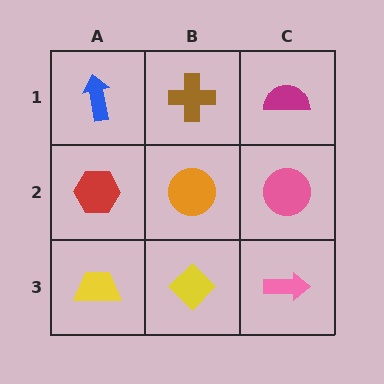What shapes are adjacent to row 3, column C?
A pink circle (row 2, column C), a yellow diamond (row 3, column B).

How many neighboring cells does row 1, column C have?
2.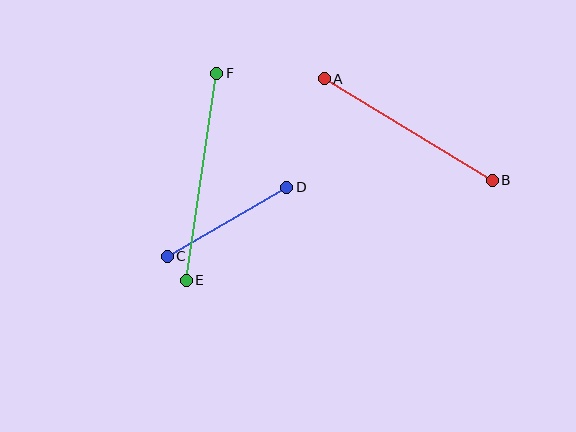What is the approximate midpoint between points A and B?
The midpoint is at approximately (408, 130) pixels.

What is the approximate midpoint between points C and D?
The midpoint is at approximately (227, 222) pixels.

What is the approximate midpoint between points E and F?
The midpoint is at approximately (202, 177) pixels.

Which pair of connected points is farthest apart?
Points E and F are farthest apart.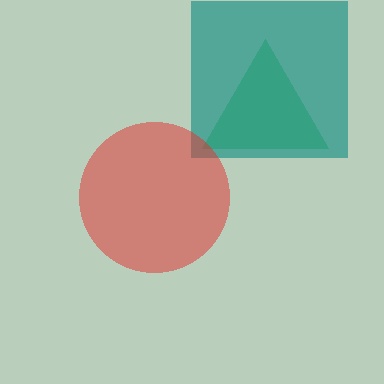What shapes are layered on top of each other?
The layered shapes are: a green triangle, a teal square, a red circle.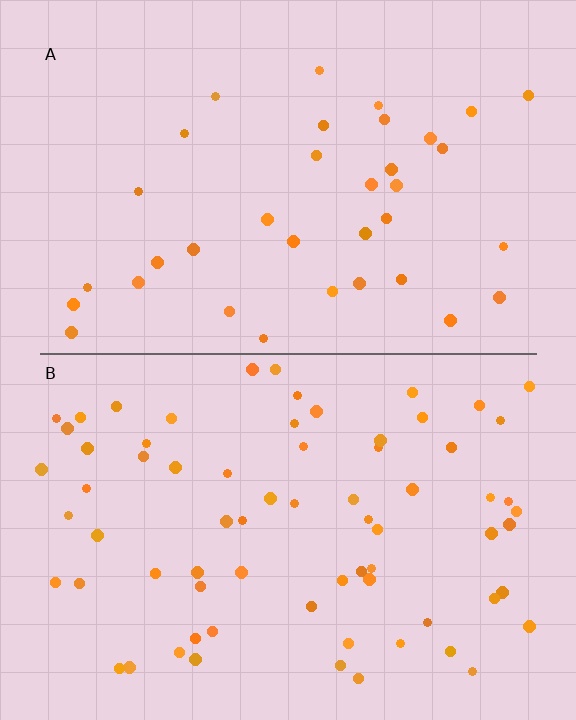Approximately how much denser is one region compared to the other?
Approximately 2.0× — region B over region A.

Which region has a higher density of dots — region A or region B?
B (the bottom).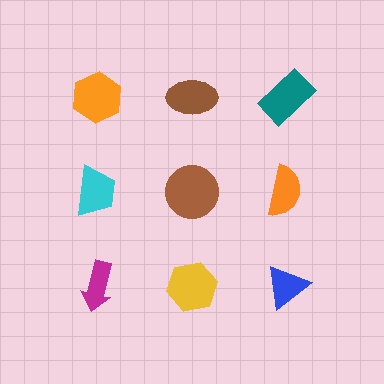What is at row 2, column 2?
A brown circle.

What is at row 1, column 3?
A teal rectangle.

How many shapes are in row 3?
3 shapes.